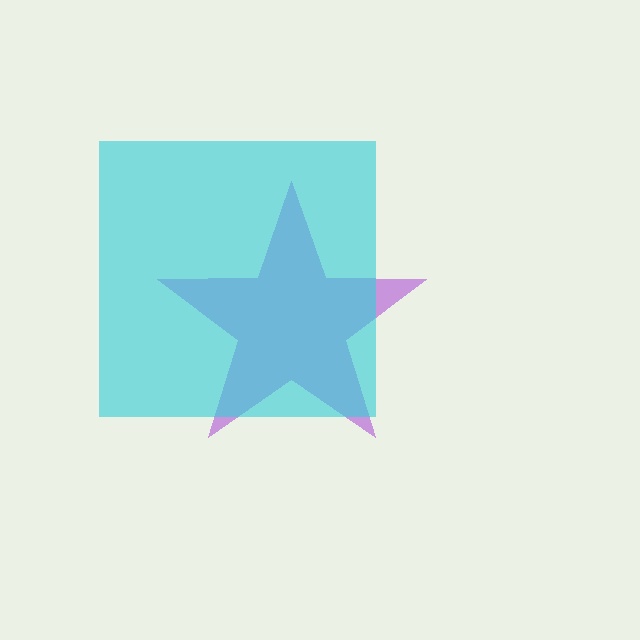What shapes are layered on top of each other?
The layered shapes are: a purple star, a cyan square.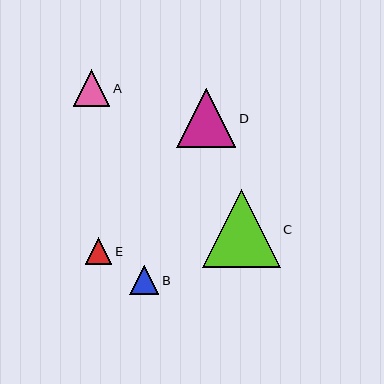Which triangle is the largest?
Triangle C is the largest with a size of approximately 78 pixels.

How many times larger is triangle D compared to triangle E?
Triangle D is approximately 2.2 times the size of triangle E.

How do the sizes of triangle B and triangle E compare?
Triangle B and triangle E are approximately the same size.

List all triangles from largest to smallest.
From largest to smallest: C, D, A, B, E.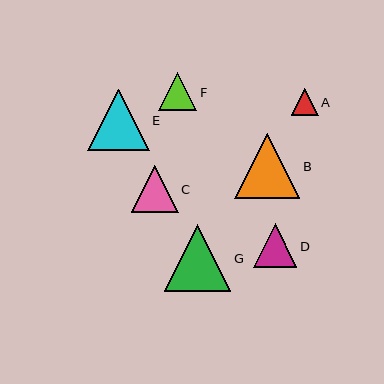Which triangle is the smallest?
Triangle A is the smallest with a size of approximately 27 pixels.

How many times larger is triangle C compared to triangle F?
Triangle C is approximately 1.2 times the size of triangle F.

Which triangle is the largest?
Triangle G is the largest with a size of approximately 67 pixels.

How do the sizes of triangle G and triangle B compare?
Triangle G and triangle B are approximately the same size.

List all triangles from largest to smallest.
From largest to smallest: G, B, E, C, D, F, A.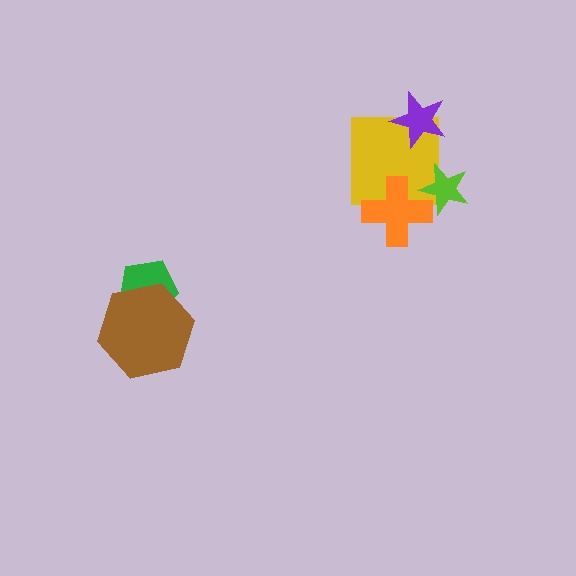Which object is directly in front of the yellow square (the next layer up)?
The orange cross is directly in front of the yellow square.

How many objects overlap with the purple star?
1 object overlaps with the purple star.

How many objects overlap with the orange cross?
2 objects overlap with the orange cross.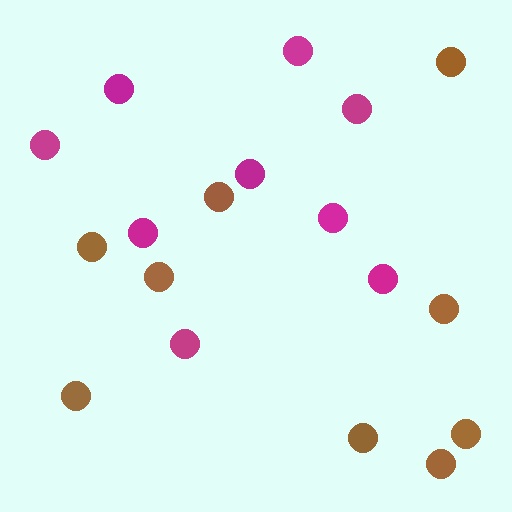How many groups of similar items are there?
There are 2 groups: one group of brown circles (9) and one group of magenta circles (9).